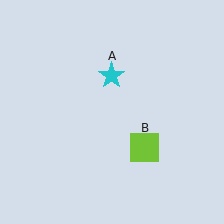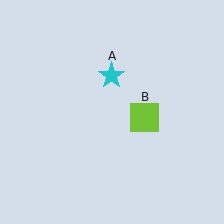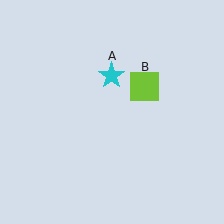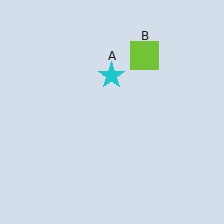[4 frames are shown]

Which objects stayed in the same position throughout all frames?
Cyan star (object A) remained stationary.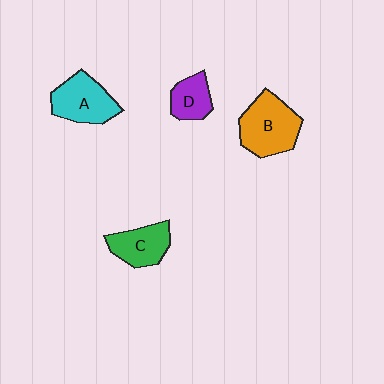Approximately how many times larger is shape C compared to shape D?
Approximately 1.3 times.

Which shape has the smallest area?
Shape D (purple).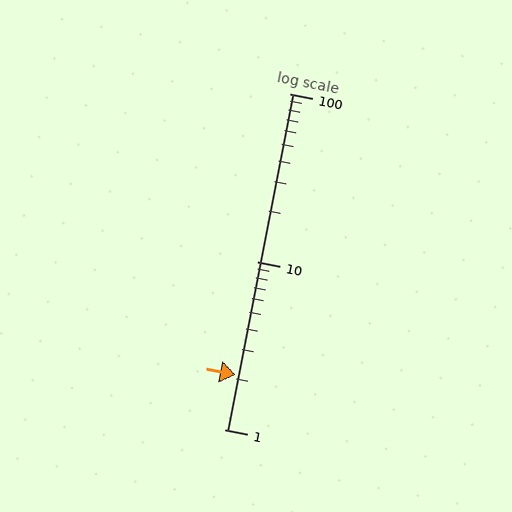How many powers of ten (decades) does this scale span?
The scale spans 2 decades, from 1 to 100.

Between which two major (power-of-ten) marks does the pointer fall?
The pointer is between 1 and 10.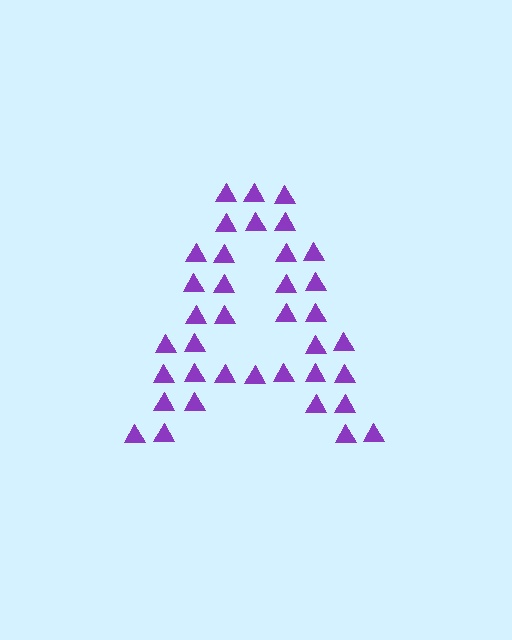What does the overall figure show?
The overall figure shows the letter A.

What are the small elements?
The small elements are triangles.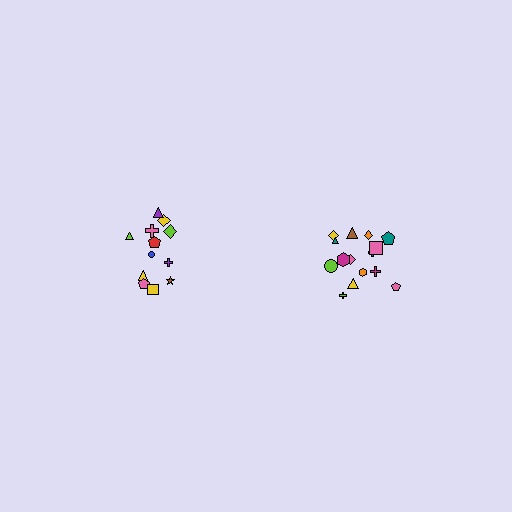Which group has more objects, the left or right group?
The right group.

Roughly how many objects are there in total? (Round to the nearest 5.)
Roughly 25 objects in total.